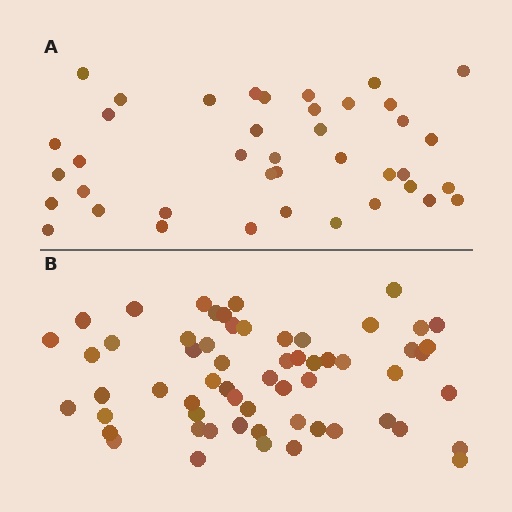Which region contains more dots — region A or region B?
Region B (the bottom region) has more dots.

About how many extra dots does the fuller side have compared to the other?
Region B has approximately 20 more dots than region A.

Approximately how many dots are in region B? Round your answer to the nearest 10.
About 60 dots.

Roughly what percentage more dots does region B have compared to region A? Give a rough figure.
About 50% more.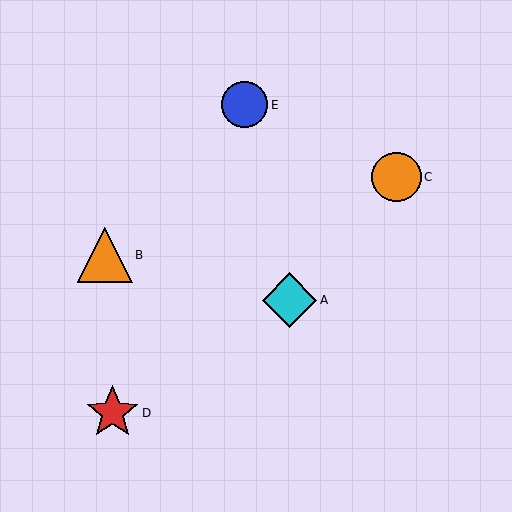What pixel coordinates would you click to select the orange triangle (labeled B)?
Click at (105, 255) to select the orange triangle B.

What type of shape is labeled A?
Shape A is a cyan diamond.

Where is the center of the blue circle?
The center of the blue circle is at (245, 105).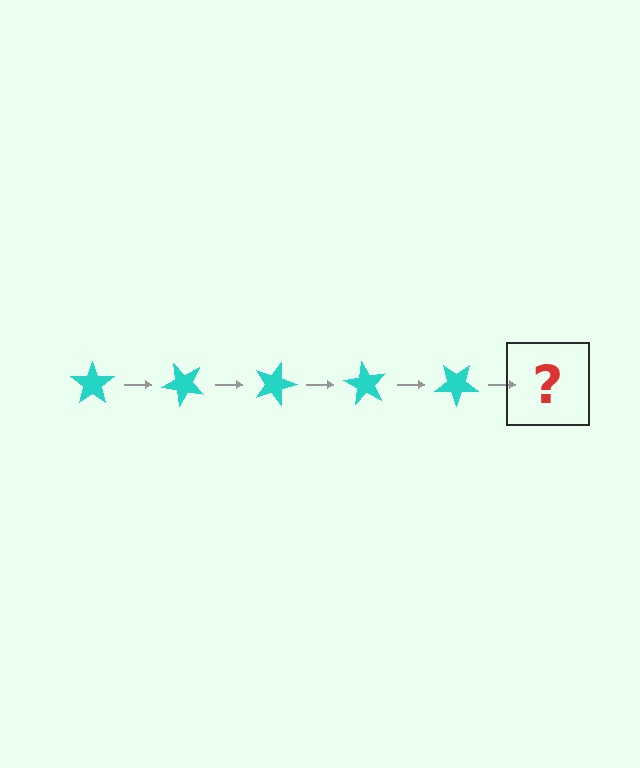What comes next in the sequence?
The next element should be a cyan star rotated 225 degrees.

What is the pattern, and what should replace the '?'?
The pattern is that the star rotates 45 degrees each step. The '?' should be a cyan star rotated 225 degrees.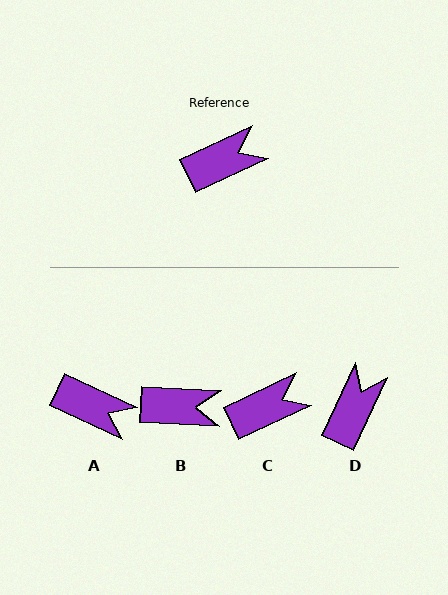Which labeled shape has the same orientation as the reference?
C.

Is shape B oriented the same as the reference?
No, it is off by about 28 degrees.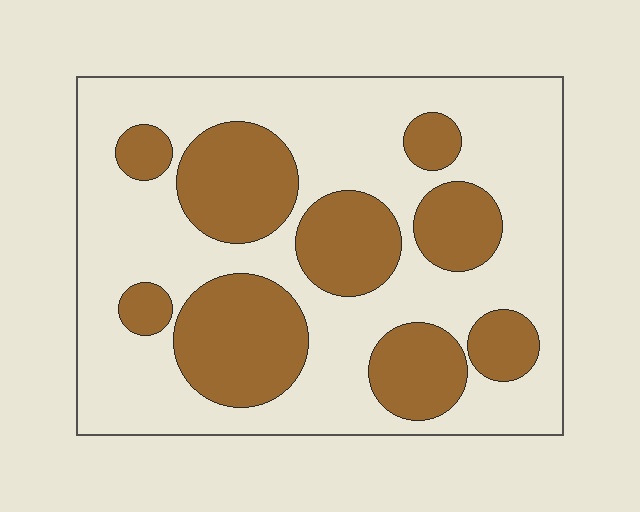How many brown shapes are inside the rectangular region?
9.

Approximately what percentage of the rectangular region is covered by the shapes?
Approximately 35%.